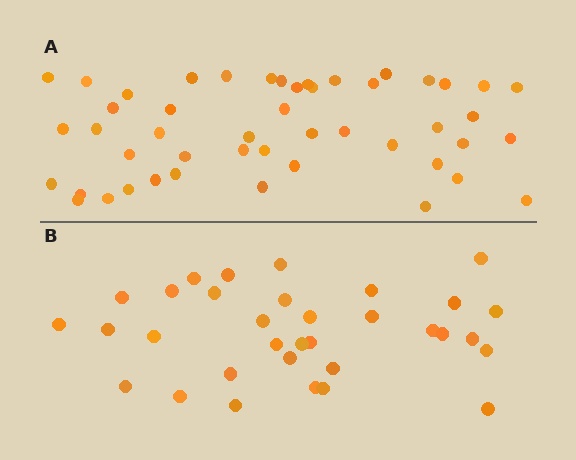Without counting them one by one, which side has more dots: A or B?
Region A (the top region) has more dots.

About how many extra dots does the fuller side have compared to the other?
Region A has approximately 15 more dots than region B.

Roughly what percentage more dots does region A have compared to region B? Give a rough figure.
About 45% more.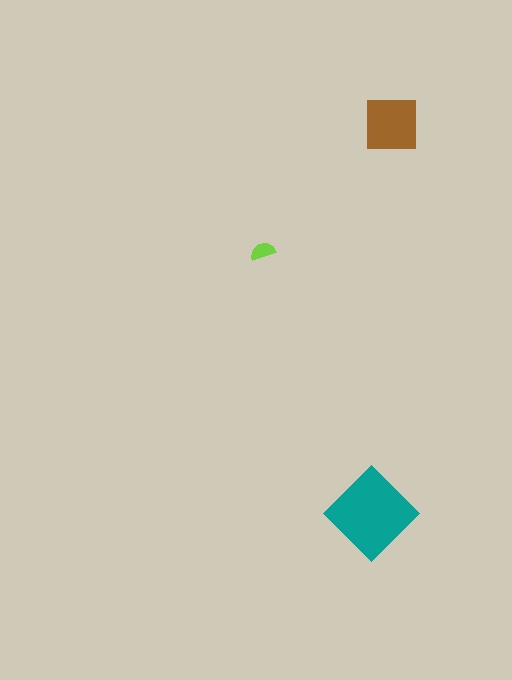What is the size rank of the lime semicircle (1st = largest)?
3rd.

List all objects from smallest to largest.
The lime semicircle, the brown square, the teal diamond.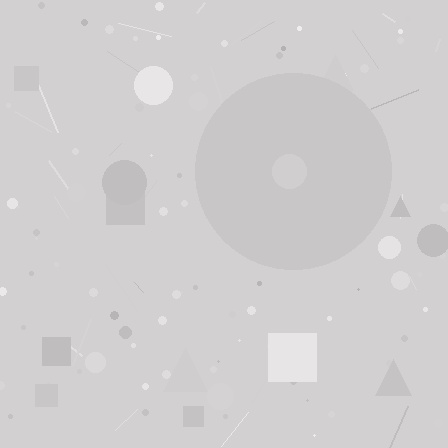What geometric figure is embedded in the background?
A circle is embedded in the background.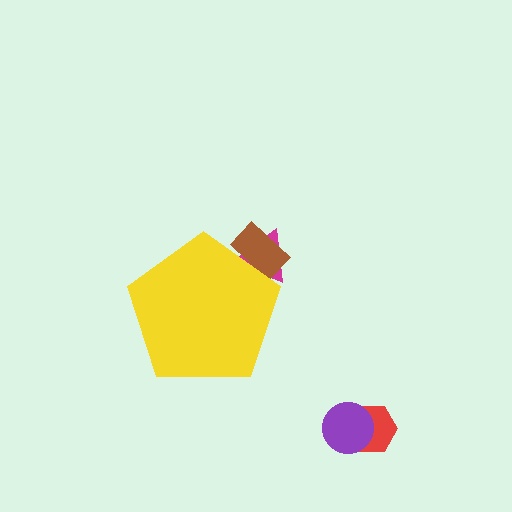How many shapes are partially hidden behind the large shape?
2 shapes are partially hidden.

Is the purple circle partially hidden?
No, the purple circle is fully visible.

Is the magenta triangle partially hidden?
Yes, the magenta triangle is partially hidden behind the yellow pentagon.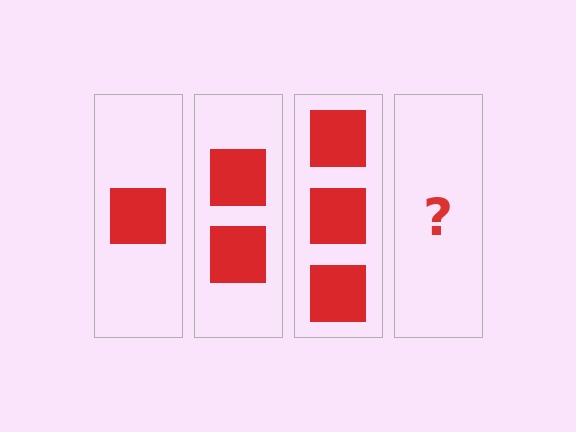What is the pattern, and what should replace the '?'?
The pattern is that each step adds one more square. The '?' should be 4 squares.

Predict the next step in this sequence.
The next step is 4 squares.